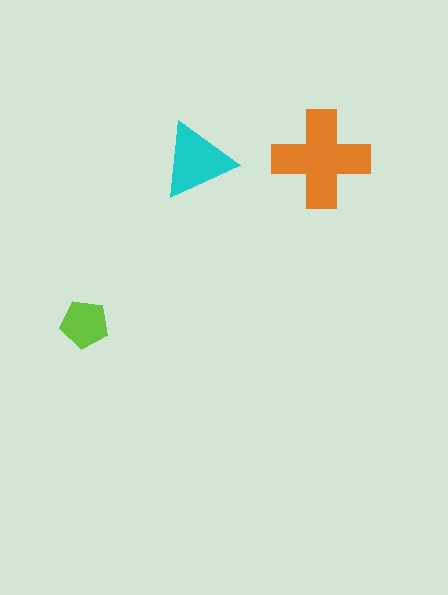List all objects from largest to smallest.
The orange cross, the cyan triangle, the lime pentagon.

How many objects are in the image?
There are 3 objects in the image.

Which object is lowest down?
The lime pentagon is bottommost.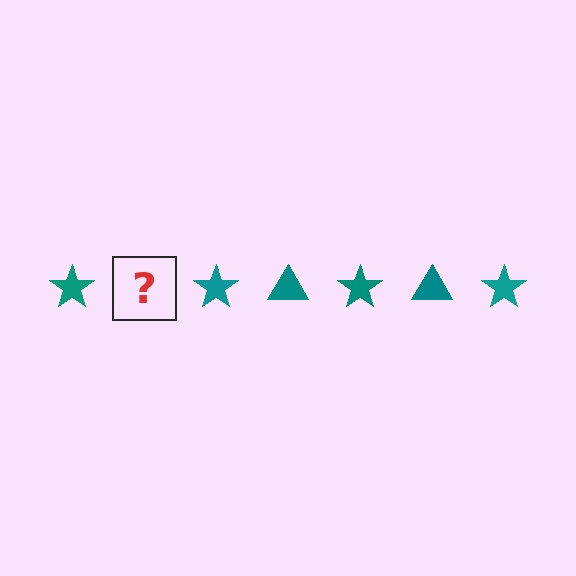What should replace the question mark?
The question mark should be replaced with a teal triangle.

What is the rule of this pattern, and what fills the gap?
The rule is that the pattern cycles through star, triangle shapes in teal. The gap should be filled with a teal triangle.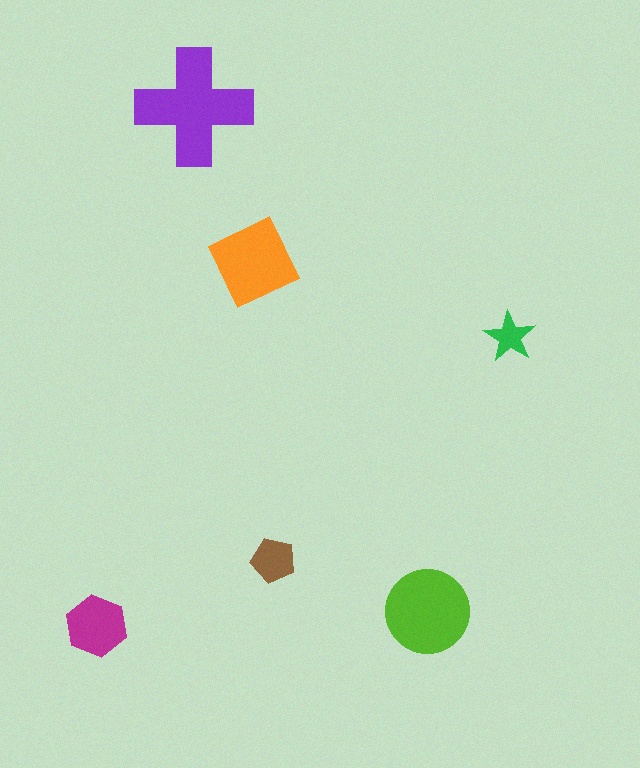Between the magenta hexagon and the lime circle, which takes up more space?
The lime circle.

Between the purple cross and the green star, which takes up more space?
The purple cross.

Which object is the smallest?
The green star.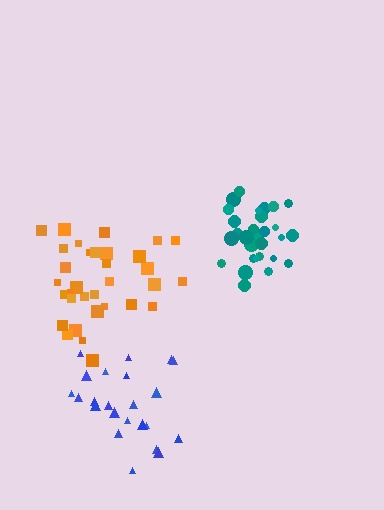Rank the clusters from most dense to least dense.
teal, orange, blue.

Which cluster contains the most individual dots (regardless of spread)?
Orange (33).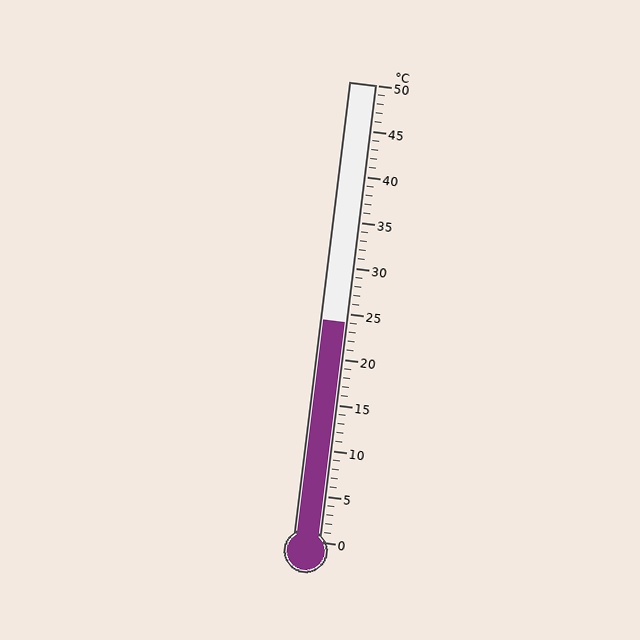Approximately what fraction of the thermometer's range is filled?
The thermometer is filled to approximately 50% of its range.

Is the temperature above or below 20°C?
The temperature is above 20°C.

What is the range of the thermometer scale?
The thermometer scale ranges from 0°C to 50°C.